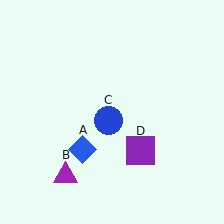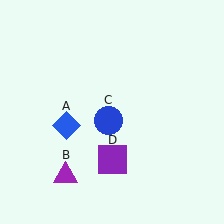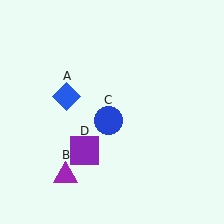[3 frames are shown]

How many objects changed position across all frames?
2 objects changed position: blue diamond (object A), purple square (object D).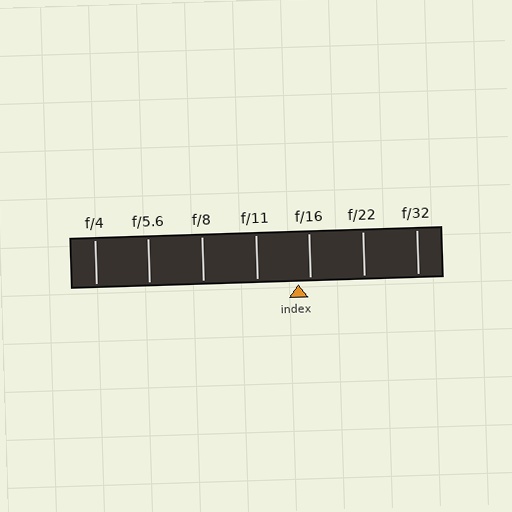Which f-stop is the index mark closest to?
The index mark is closest to f/16.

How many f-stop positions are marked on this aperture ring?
There are 7 f-stop positions marked.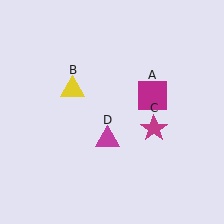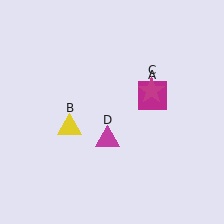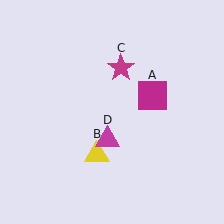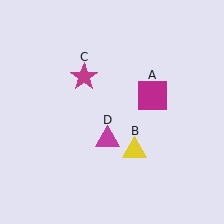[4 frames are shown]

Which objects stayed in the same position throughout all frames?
Magenta square (object A) and magenta triangle (object D) remained stationary.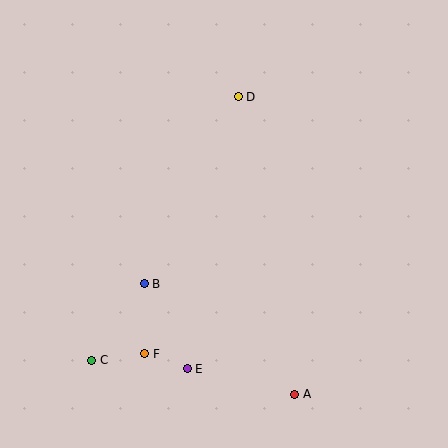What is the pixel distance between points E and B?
The distance between E and B is 95 pixels.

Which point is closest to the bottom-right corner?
Point A is closest to the bottom-right corner.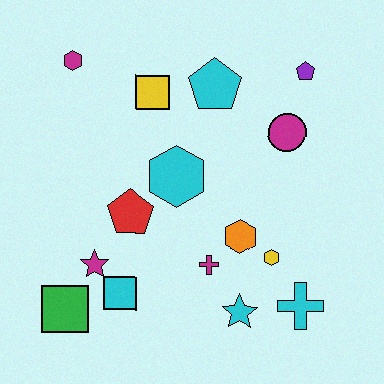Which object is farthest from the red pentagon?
The purple pentagon is farthest from the red pentagon.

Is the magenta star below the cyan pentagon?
Yes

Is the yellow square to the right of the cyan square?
Yes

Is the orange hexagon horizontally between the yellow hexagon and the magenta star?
Yes